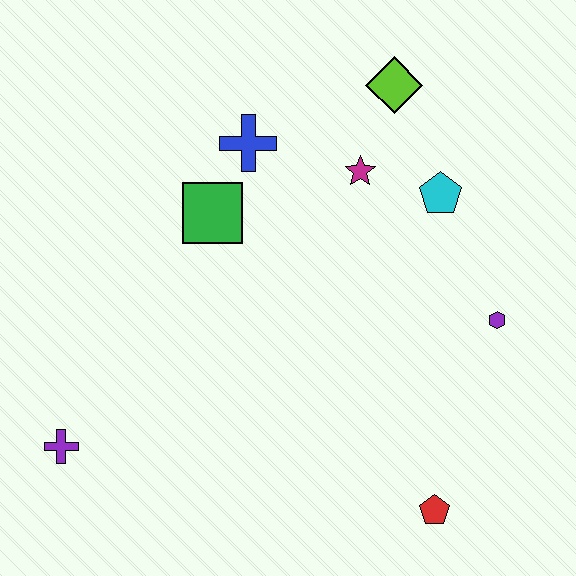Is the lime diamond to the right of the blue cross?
Yes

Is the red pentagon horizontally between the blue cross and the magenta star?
No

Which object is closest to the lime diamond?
The magenta star is closest to the lime diamond.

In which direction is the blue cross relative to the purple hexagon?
The blue cross is to the left of the purple hexagon.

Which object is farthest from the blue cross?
The red pentagon is farthest from the blue cross.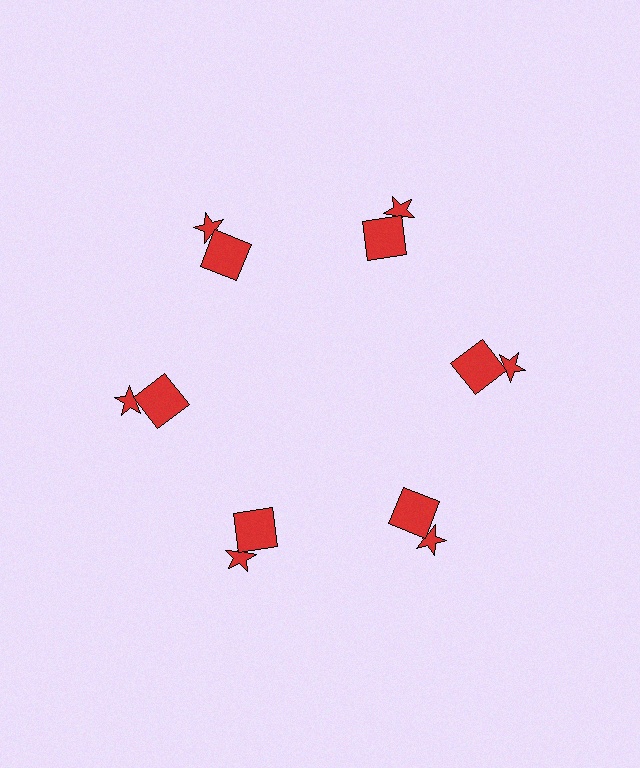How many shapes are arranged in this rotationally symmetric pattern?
There are 12 shapes, arranged in 6 groups of 2.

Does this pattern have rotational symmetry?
Yes, this pattern has 6-fold rotational symmetry. It looks the same after rotating 60 degrees around the center.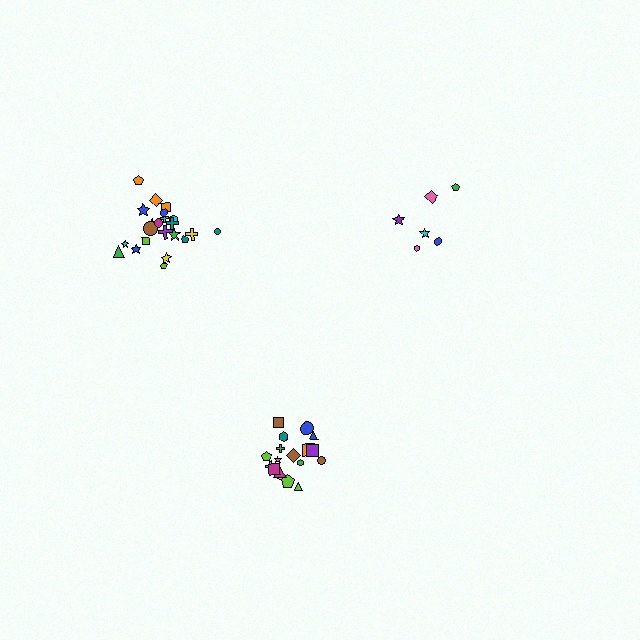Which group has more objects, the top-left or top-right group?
The top-left group.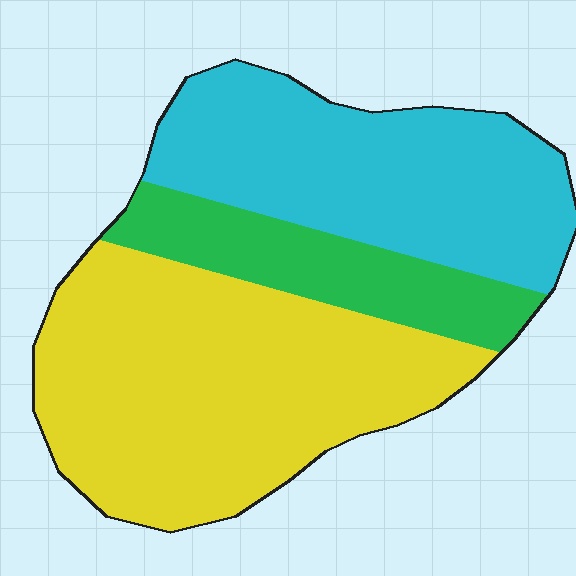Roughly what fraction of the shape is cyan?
Cyan takes up about one third (1/3) of the shape.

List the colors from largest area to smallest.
From largest to smallest: yellow, cyan, green.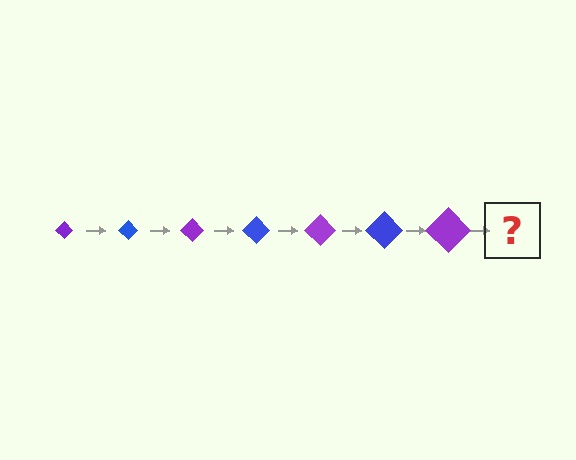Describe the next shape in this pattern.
It should be a blue diamond, larger than the previous one.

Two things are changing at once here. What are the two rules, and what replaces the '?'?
The two rules are that the diamond grows larger each step and the color cycles through purple and blue. The '?' should be a blue diamond, larger than the previous one.